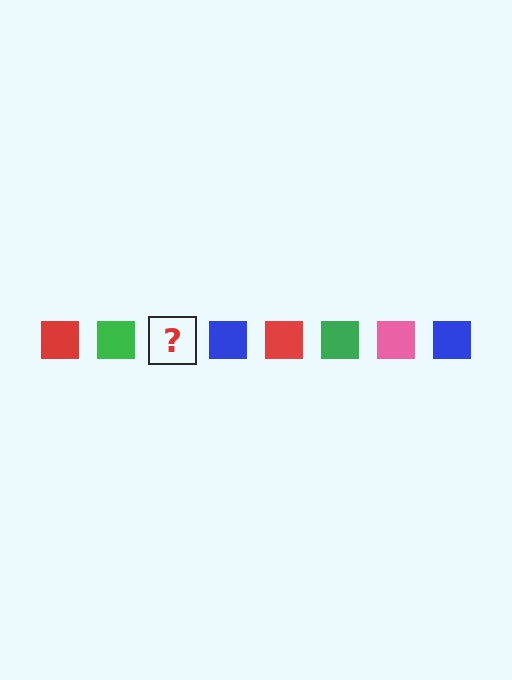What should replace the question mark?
The question mark should be replaced with a pink square.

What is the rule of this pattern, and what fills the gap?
The rule is that the pattern cycles through red, green, pink, blue squares. The gap should be filled with a pink square.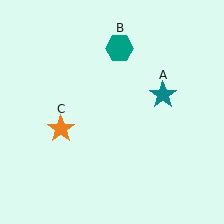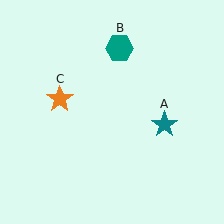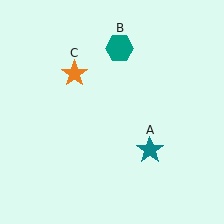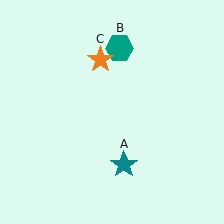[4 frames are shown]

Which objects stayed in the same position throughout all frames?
Teal hexagon (object B) remained stationary.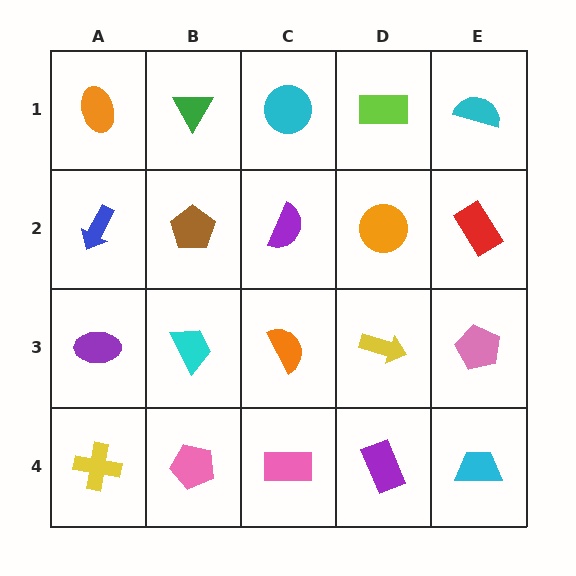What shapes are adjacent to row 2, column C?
A cyan circle (row 1, column C), an orange semicircle (row 3, column C), a brown pentagon (row 2, column B), an orange circle (row 2, column D).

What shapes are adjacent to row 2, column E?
A cyan semicircle (row 1, column E), a pink pentagon (row 3, column E), an orange circle (row 2, column D).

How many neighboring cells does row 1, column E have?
2.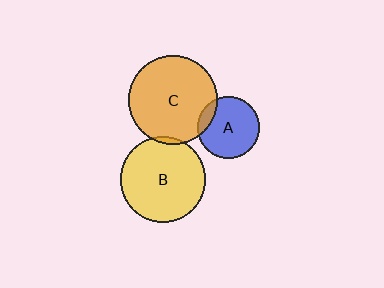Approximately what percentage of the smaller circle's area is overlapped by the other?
Approximately 5%.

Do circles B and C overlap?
Yes.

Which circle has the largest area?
Circle C (orange).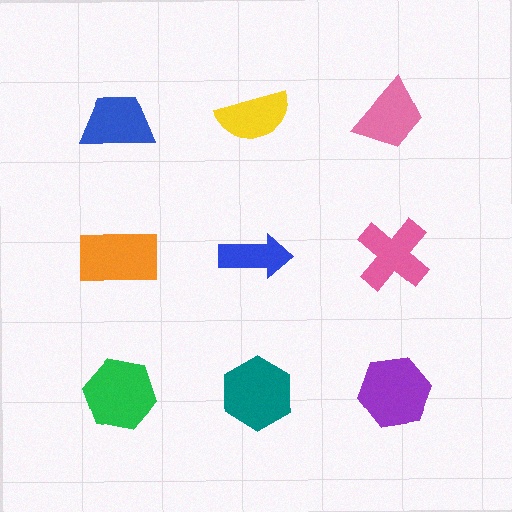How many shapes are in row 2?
3 shapes.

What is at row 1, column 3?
A pink trapezoid.